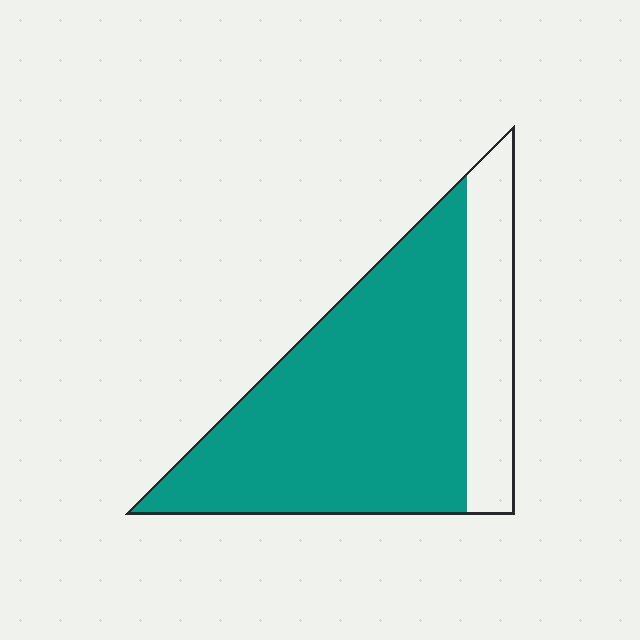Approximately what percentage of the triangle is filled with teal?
Approximately 75%.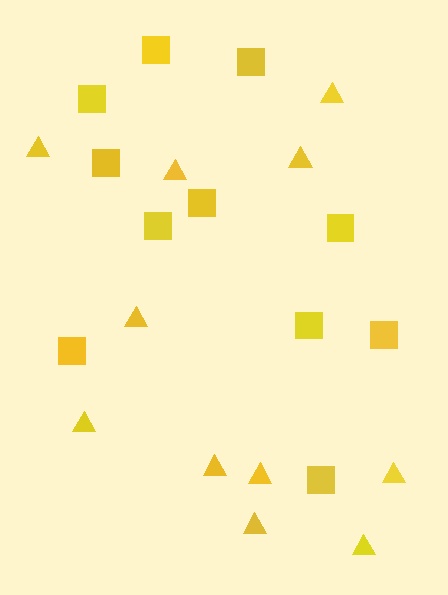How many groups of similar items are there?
There are 2 groups: one group of squares (11) and one group of triangles (11).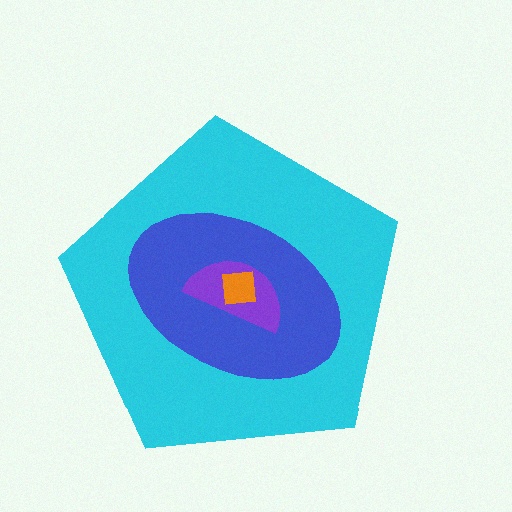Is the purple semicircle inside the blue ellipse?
Yes.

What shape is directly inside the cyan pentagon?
The blue ellipse.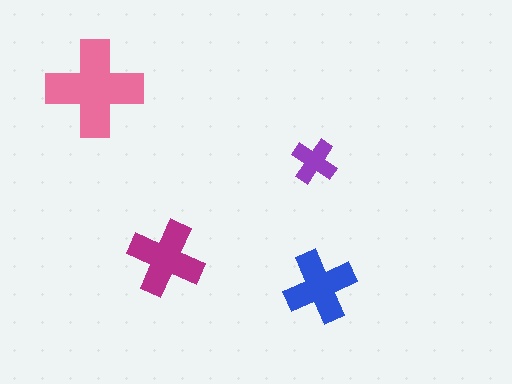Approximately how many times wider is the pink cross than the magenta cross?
About 1.5 times wider.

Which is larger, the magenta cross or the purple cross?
The magenta one.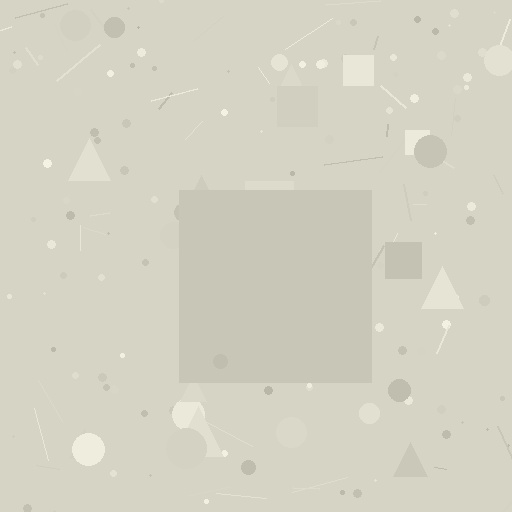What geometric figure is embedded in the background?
A square is embedded in the background.